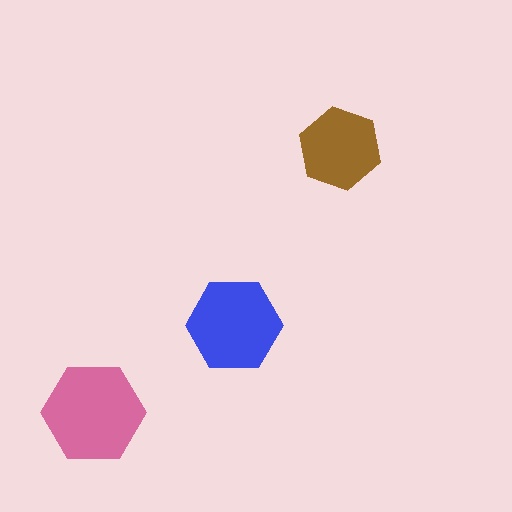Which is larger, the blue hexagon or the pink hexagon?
The pink one.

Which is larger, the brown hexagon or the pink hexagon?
The pink one.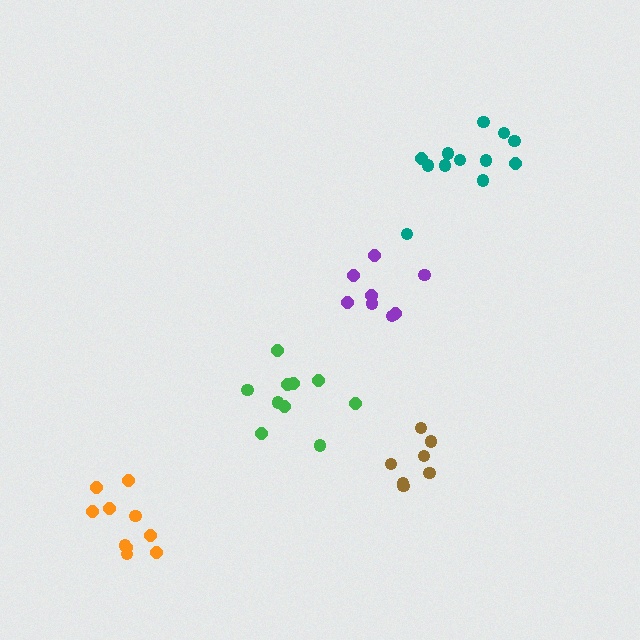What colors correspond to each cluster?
The clusters are colored: purple, teal, brown, green, orange.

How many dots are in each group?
Group 1: 8 dots, Group 2: 12 dots, Group 3: 7 dots, Group 4: 10 dots, Group 5: 10 dots (47 total).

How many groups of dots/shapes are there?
There are 5 groups.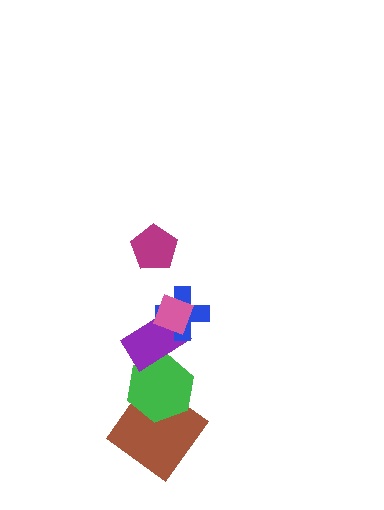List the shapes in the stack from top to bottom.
From top to bottom: the magenta pentagon, the pink diamond, the blue cross, the purple rectangle, the green hexagon, the brown diamond.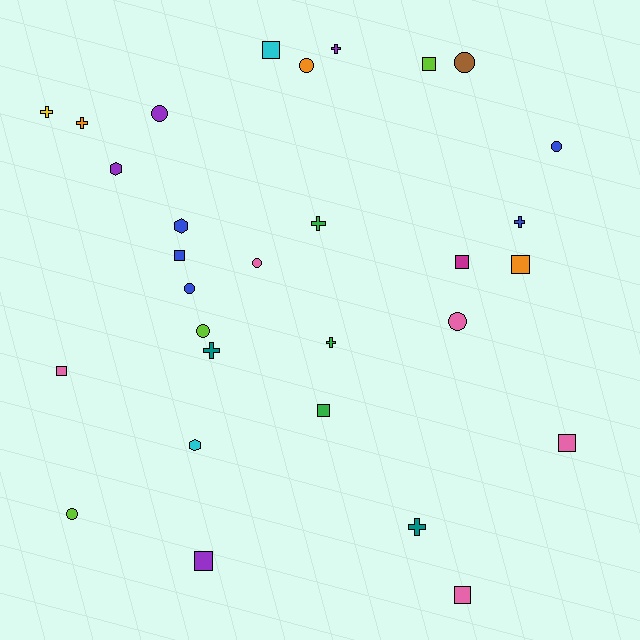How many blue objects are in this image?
There are 5 blue objects.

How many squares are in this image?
There are 10 squares.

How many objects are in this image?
There are 30 objects.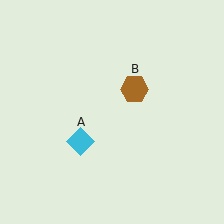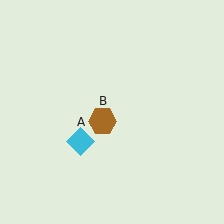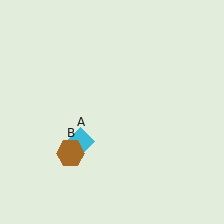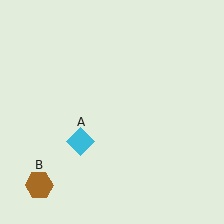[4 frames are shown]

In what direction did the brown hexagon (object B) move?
The brown hexagon (object B) moved down and to the left.